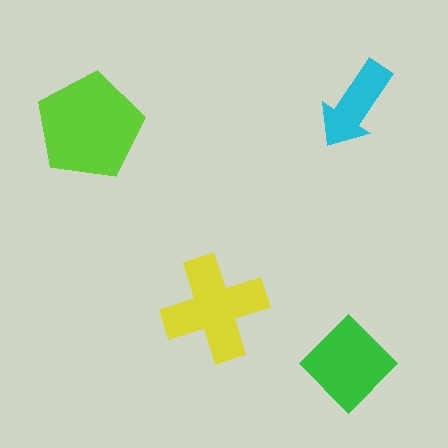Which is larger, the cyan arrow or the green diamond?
The green diamond.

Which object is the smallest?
The cyan arrow.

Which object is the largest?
The lime pentagon.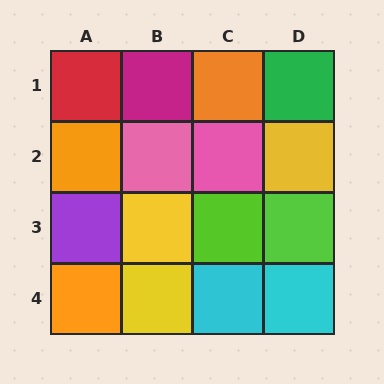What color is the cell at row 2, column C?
Pink.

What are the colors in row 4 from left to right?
Orange, yellow, cyan, cyan.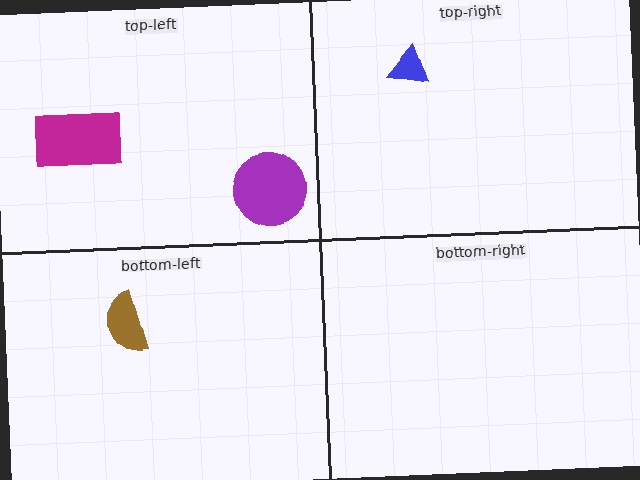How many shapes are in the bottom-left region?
1.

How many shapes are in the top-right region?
1.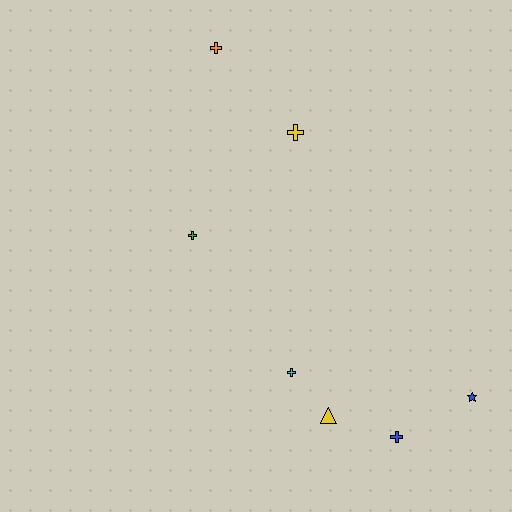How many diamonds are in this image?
There are no diamonds.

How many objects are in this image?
There are 7 objects.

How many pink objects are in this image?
There are no pink objects.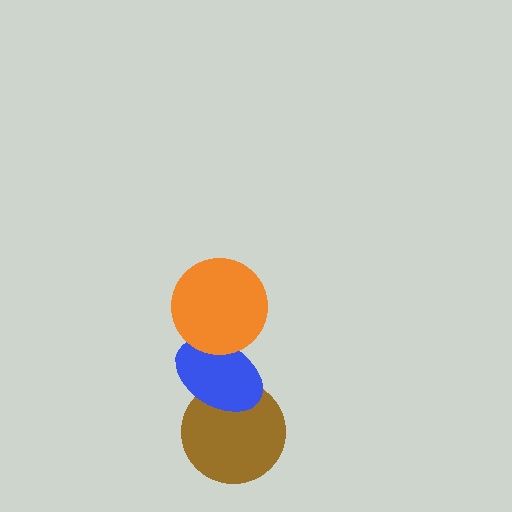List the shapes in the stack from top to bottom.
From top to bottom: the orange circle, the blue ellipse, the brown circle.